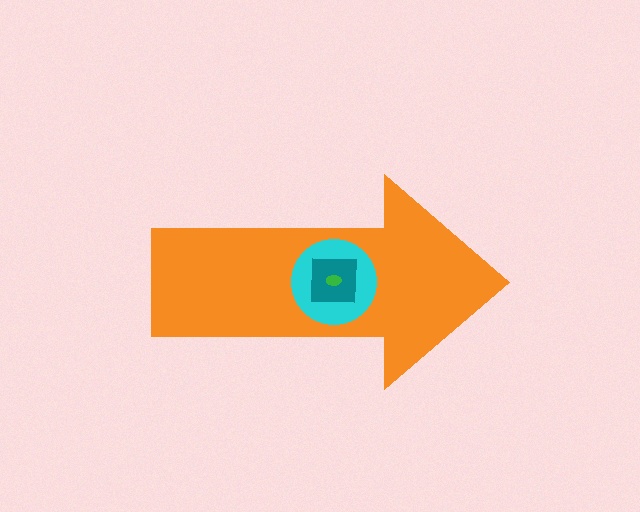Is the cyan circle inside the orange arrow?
Yes.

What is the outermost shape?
The orange arrow.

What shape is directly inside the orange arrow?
The cyan circle.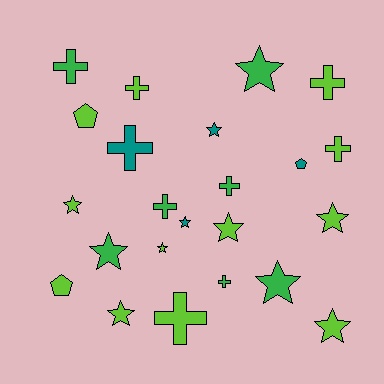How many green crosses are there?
There are 4 green crosses.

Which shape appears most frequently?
Star, with 11 objects.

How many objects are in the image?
There are 23 objects.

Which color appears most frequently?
Lime, with 12 objects.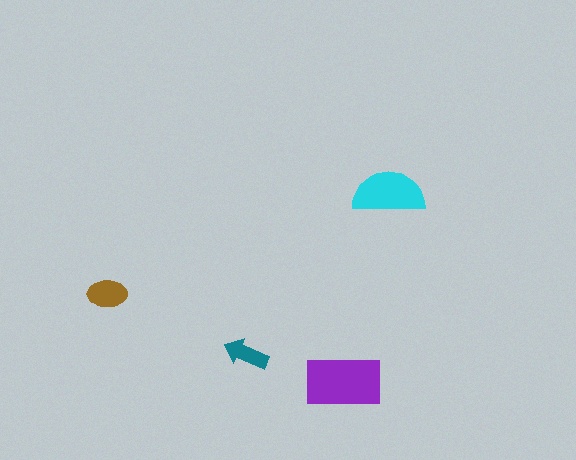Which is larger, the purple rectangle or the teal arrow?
The purple rectangle.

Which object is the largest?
The purple rectangle.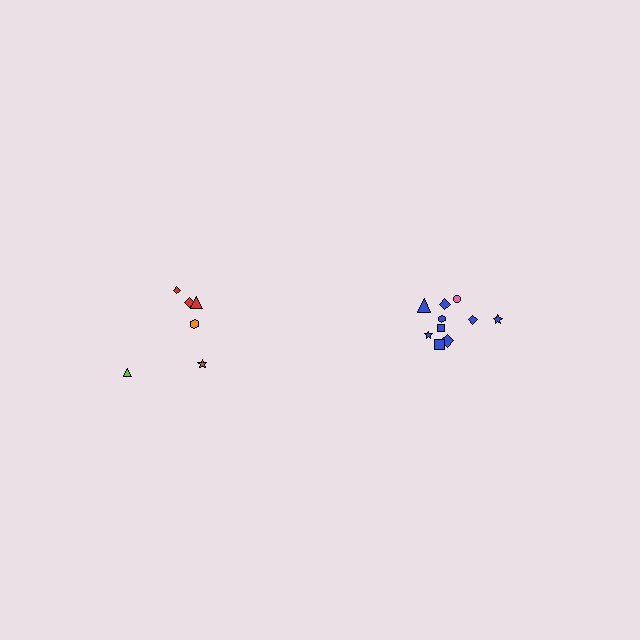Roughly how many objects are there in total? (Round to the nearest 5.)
Roughly 15 objects in total.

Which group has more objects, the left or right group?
The right group.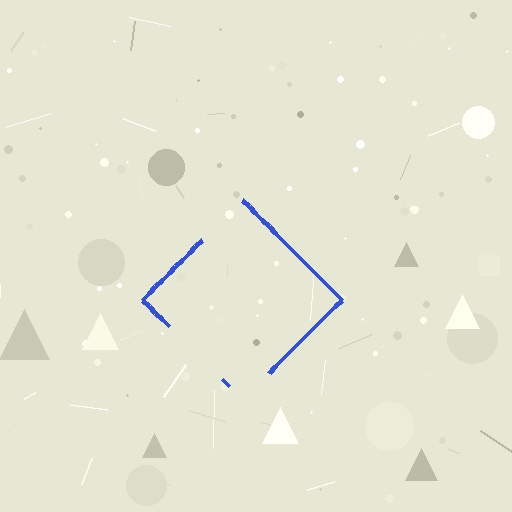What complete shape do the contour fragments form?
The contour fragments form a diamond.